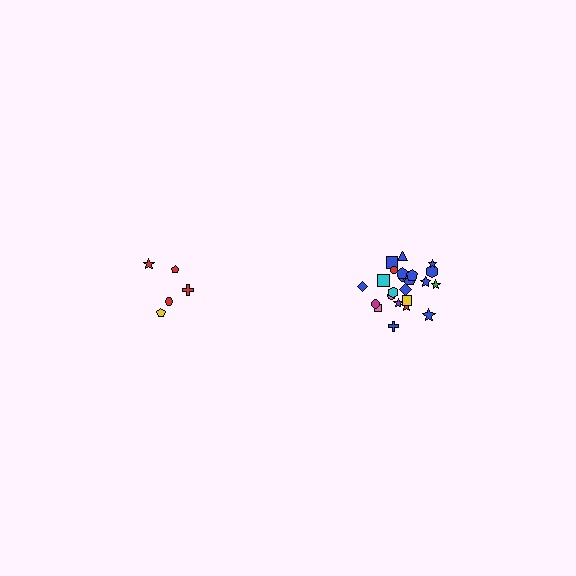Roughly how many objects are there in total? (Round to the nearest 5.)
Roughly 30 objects in total.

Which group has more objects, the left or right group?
The right group.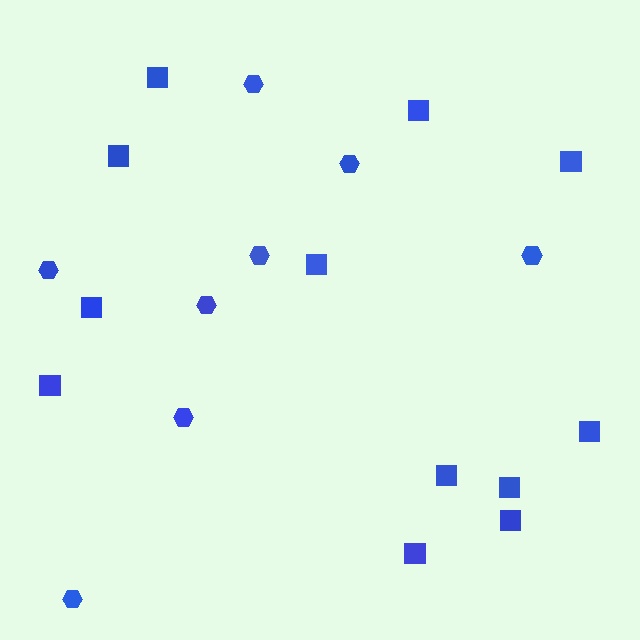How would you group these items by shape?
There are 2 groups: one group of squares (12) and one group of hexagons (8).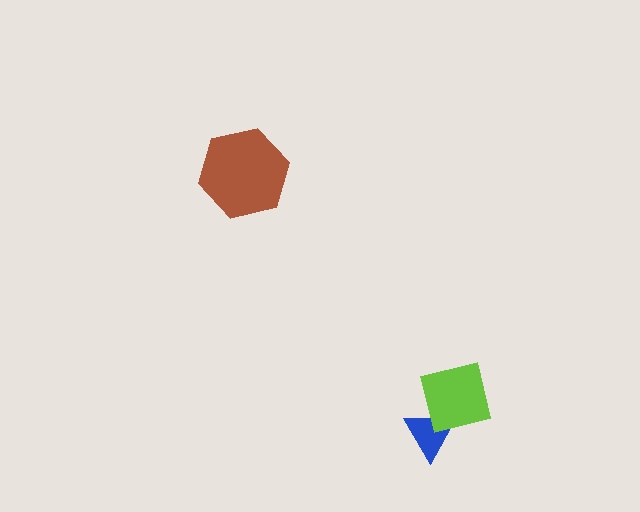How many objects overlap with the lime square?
1 object overlaps with the lime square.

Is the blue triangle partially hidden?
Yes, it is partially covered by another shape.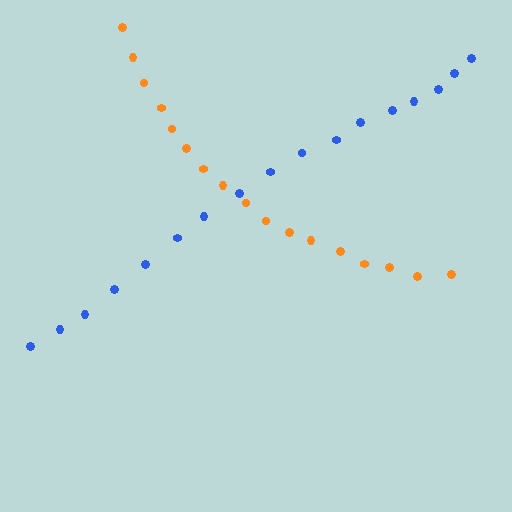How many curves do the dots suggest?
There are 2 distinct paths.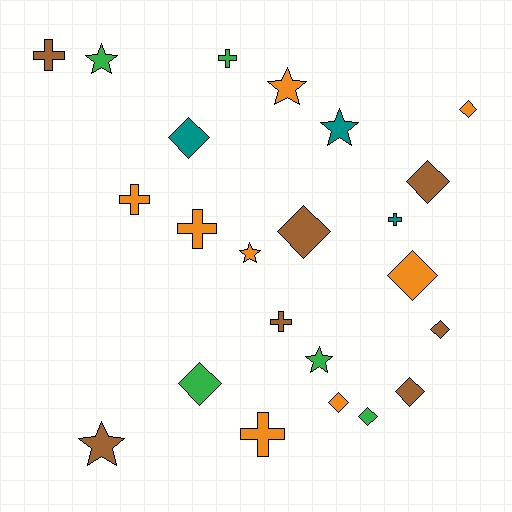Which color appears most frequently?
Orange, with 8 objects.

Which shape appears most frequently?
Diamond, with 10 objects.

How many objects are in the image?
There are 23 objects.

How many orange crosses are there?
There are 3 orange crosses.